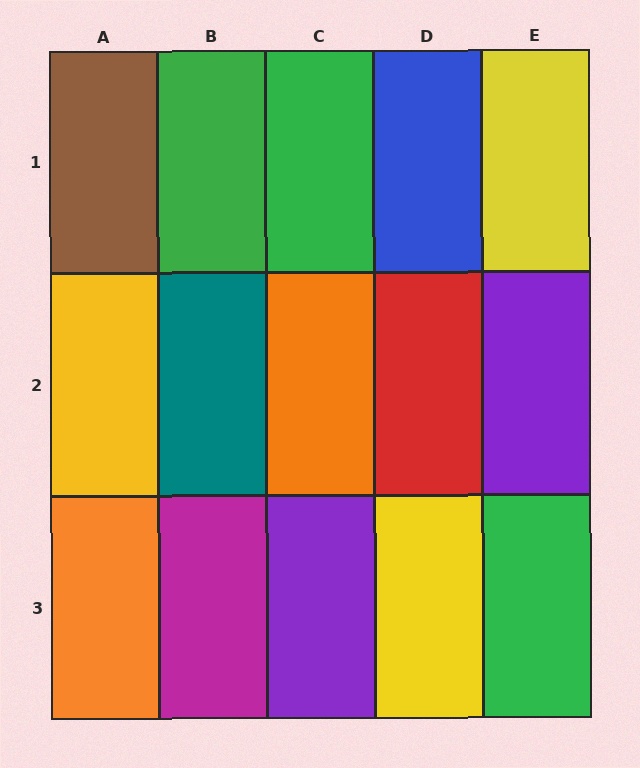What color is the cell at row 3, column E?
Green.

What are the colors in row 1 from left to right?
Brown, green, green, blue, yellow.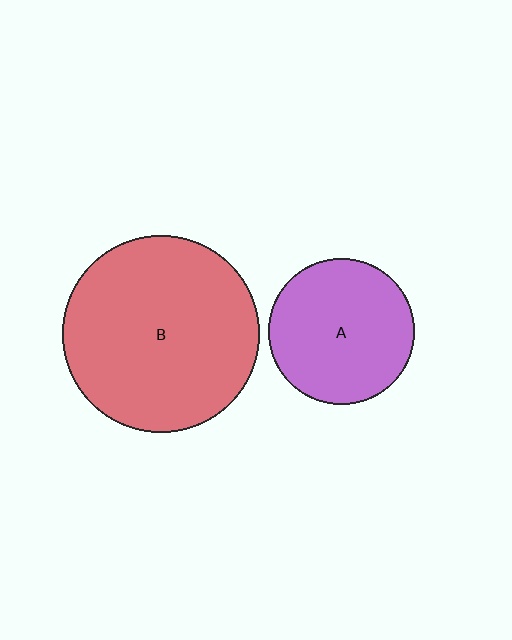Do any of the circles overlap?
No, none of the circles overlap.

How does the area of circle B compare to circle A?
Approximately 1.8 times.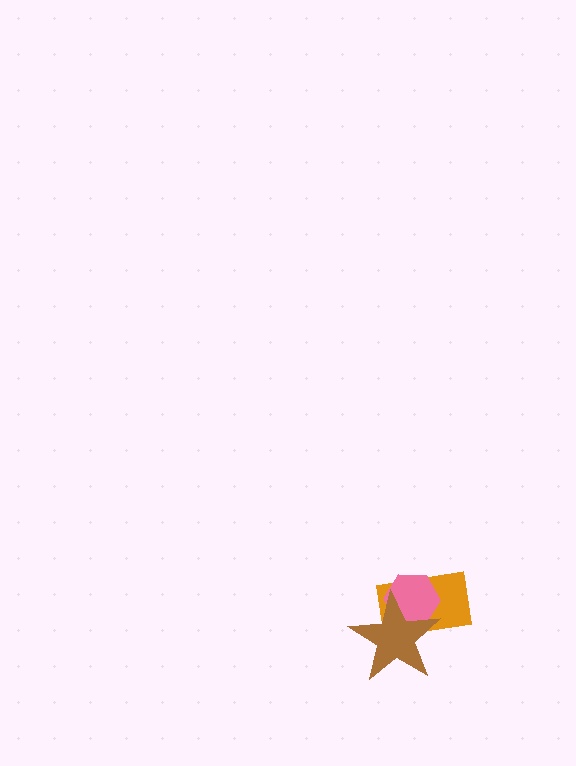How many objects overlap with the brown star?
2 objects overlap with the brown star.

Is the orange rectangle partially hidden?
Yes, it is partially covered by another shape.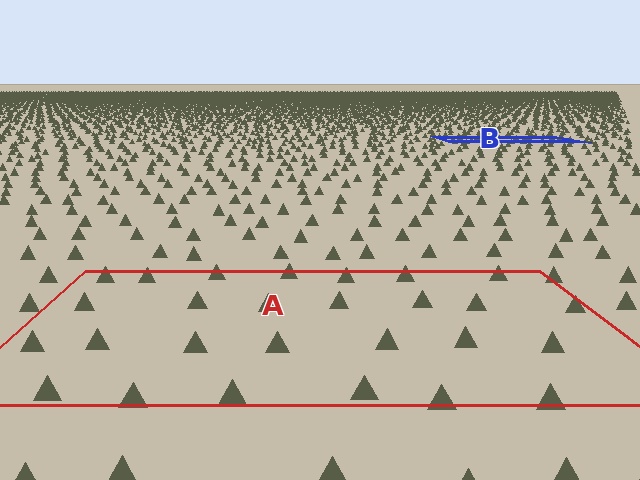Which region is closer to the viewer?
Region A is closer. The texture elements there are larger and more spread out.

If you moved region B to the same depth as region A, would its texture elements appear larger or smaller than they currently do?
They would appear larger. At a closer depth, the same texture elements are projected at a bigger on-screen size.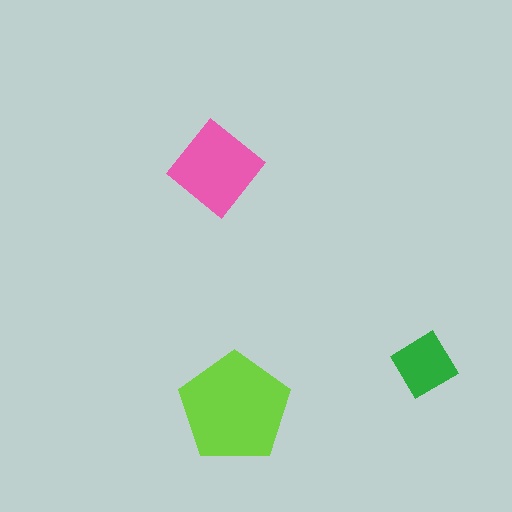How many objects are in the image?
There are 3 objects in the image.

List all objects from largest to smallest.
The lime pentagon, the pink diamond, the green diamond.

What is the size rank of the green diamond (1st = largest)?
3rd.